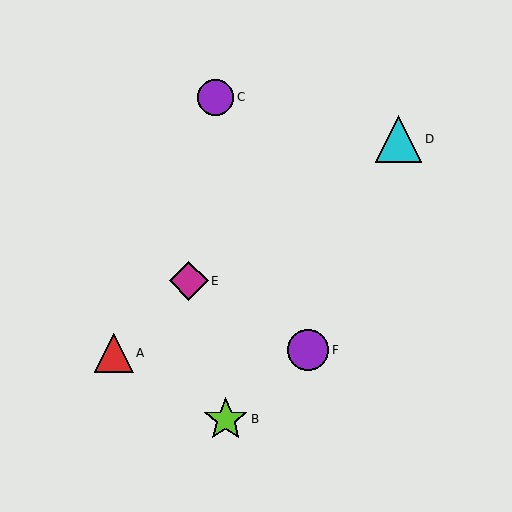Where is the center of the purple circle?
The center of the purple circle is at (308, 350).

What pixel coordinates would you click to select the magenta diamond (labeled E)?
Click at (189, 281) to select the magenta diamond E.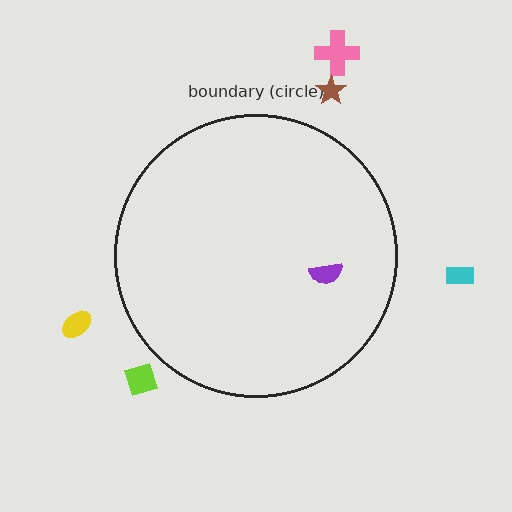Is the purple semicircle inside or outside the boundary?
Inside.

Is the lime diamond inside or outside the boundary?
Outside.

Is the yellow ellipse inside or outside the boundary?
Outside.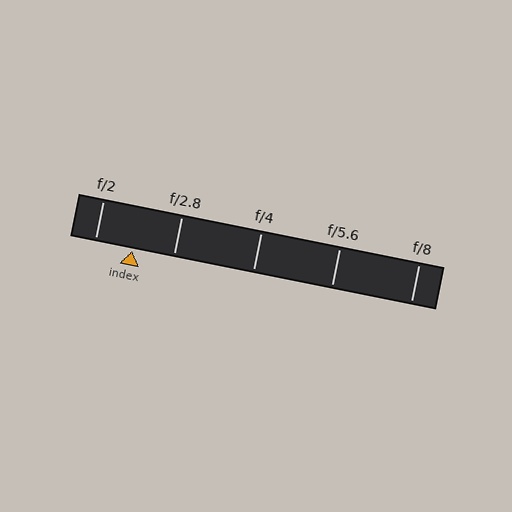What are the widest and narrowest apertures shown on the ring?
The widest aperture shown is f/2 and the narrowest is f/8.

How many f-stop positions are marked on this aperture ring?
There are 5 f-stop positions marked.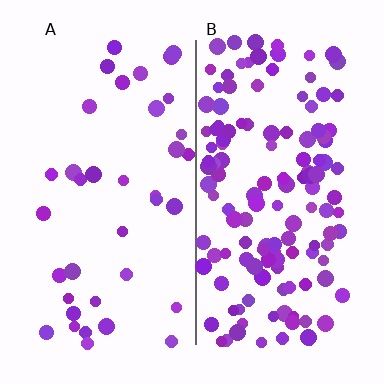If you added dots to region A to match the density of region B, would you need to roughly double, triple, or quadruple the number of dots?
Approximately quadruple.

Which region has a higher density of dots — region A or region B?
B (the right).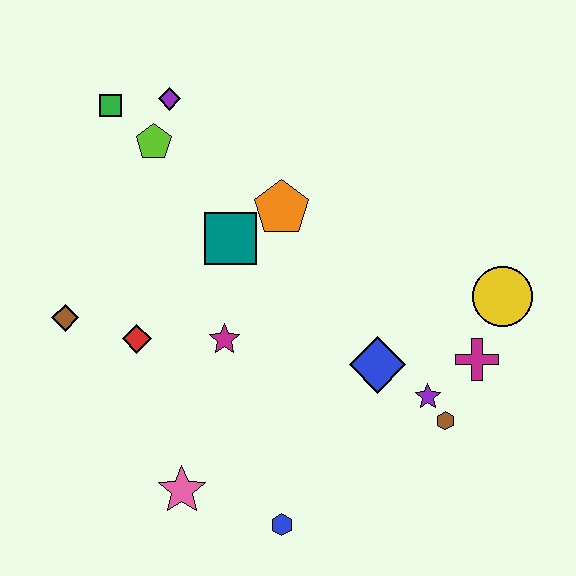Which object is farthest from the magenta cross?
The green square is farthest from the magenta cross.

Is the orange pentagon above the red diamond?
Yes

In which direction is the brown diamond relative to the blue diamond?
The brown diamond is to the left of the blue diamond.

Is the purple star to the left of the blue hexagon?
No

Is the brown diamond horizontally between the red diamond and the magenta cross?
No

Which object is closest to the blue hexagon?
The pink star is closest to the blue hexagon.